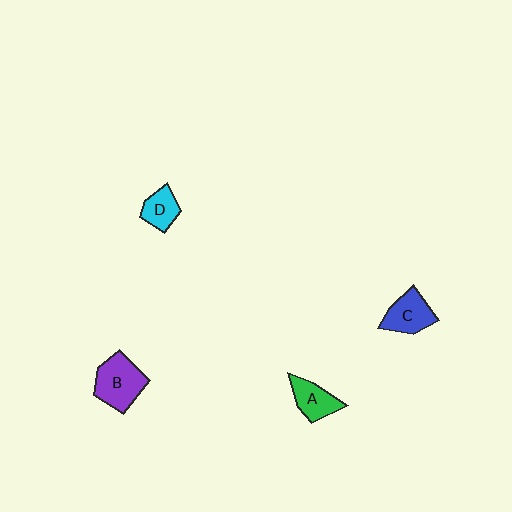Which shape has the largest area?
Shape B (purple).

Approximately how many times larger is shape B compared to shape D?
Approximately 1.8 times.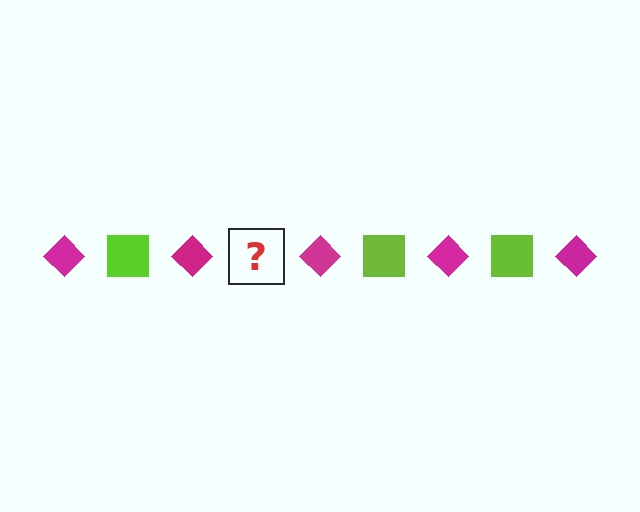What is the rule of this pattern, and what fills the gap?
The rule is that the pattern alternates between magenta diamond and lime square. The gap should be filled with a lime square.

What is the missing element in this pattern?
The missing element is a lime square.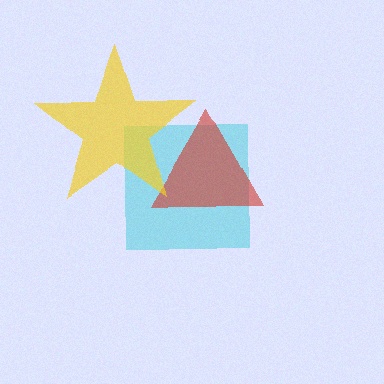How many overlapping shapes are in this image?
There are 3 overlapping shapes in the image.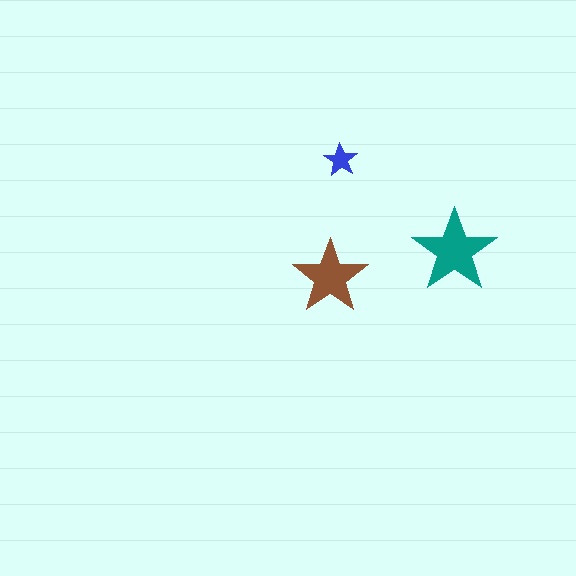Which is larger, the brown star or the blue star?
The brown one.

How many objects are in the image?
There are 3 objects in the image.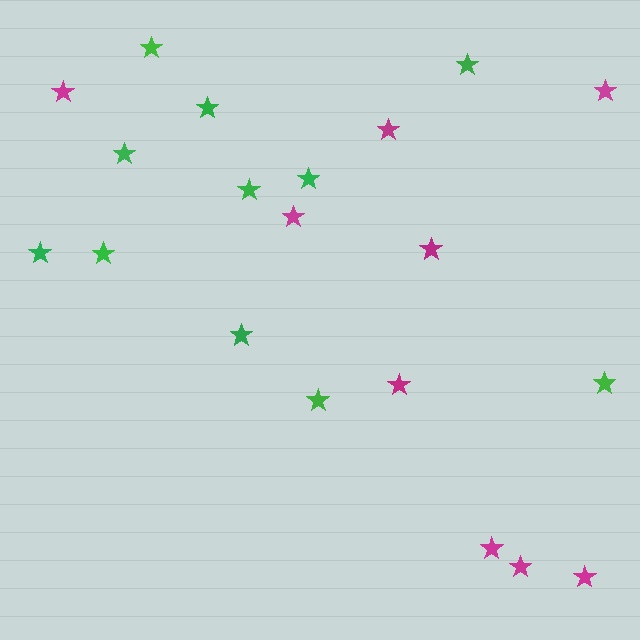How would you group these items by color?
There are 2 groups: one group of magenta stars (9) and one group of green stars (11).